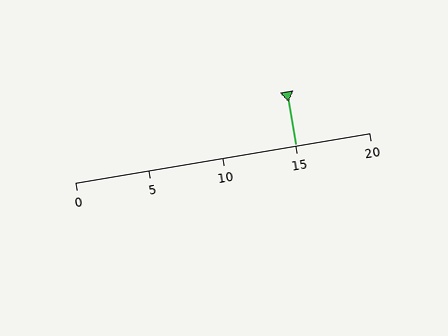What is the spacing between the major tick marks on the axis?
The major ticks are spaced 5 apart.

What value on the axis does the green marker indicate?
The marker indicates approximately 15.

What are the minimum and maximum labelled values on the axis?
The axis runs from 0 to 20.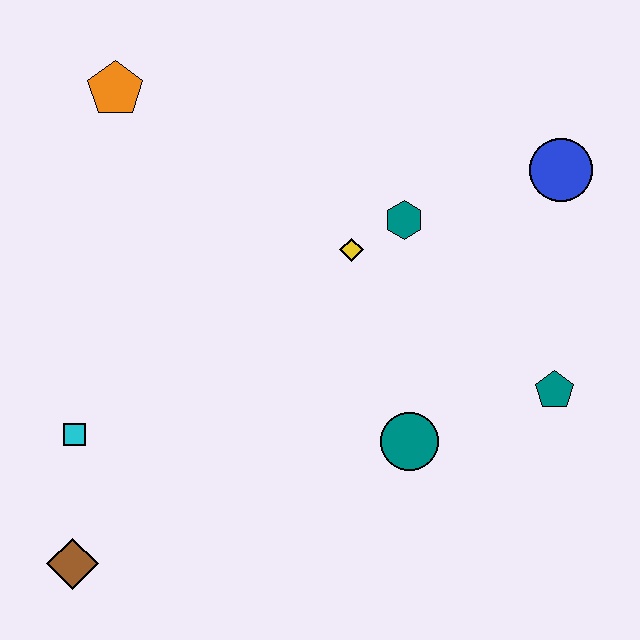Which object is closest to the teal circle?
The teal pentagon is closest to the teal circle.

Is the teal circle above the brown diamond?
Yes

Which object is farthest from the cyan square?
The blue circle is farthest from the cyan square.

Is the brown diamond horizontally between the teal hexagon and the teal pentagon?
No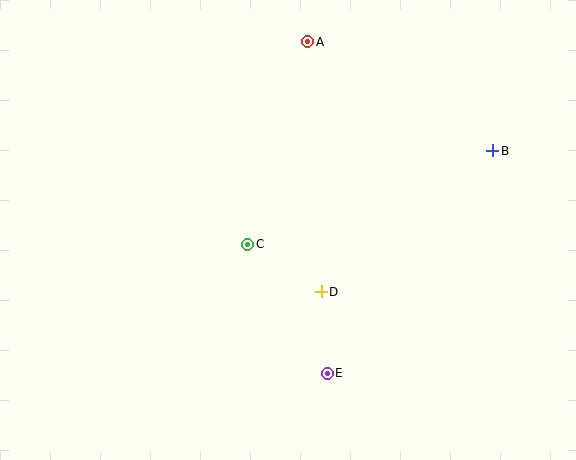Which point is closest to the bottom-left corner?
Point C is closest to the bottom-left corner.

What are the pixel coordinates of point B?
Point B is at (493, 151).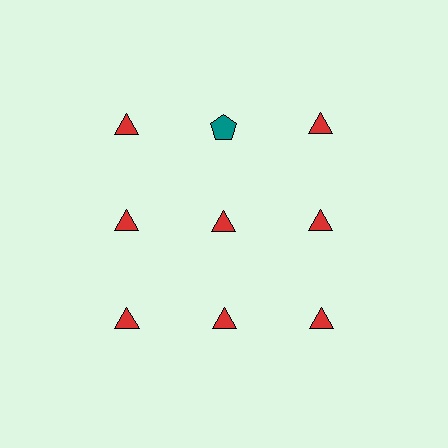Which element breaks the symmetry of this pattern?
The teal pentagon in the top row, second from left column breaks the symmetry. All other shapes are red triangles.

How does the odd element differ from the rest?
It differs in both color (teal instead of red) and shape (pentagon instead of triangle).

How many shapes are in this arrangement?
There are 9 shapes arranged in a grid pattern.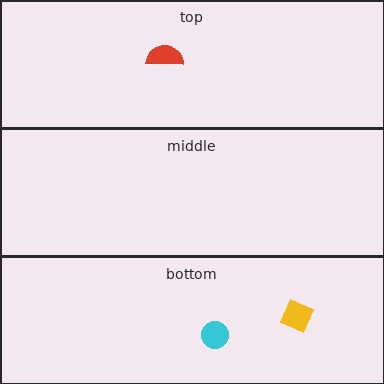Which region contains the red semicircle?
The top region.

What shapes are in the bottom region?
The yellow diamond, the cyan circle.